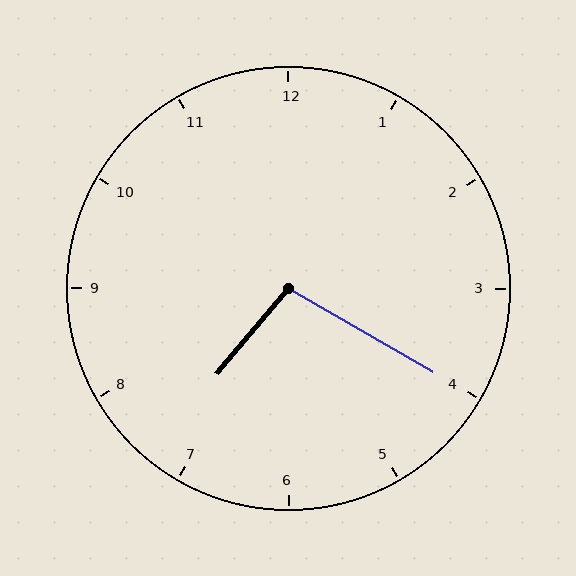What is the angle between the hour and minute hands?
Approximately 100 degrees.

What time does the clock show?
7:20.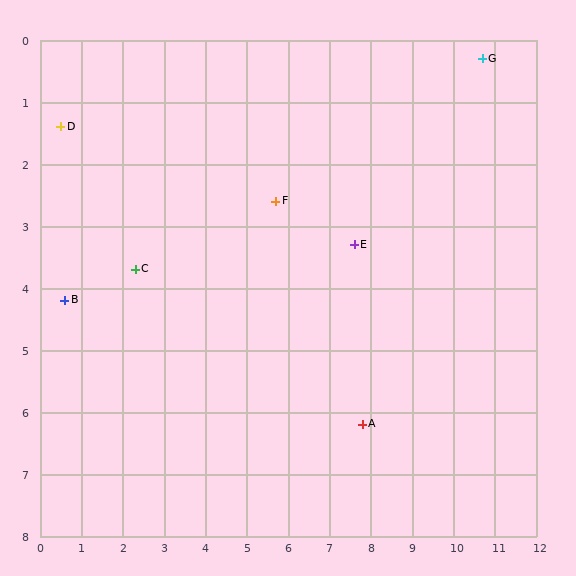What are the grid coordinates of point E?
Point E is at approximately (7.6, 3.3).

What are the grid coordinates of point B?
Point B is at approximately (0.6, 4.2).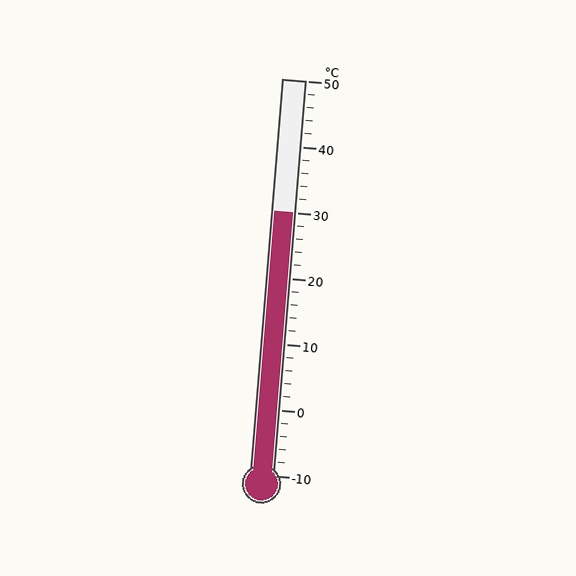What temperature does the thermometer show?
The thermometer shows approximately 30°C.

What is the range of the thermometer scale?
The thermometer scale ranges from -10°C to 50°C.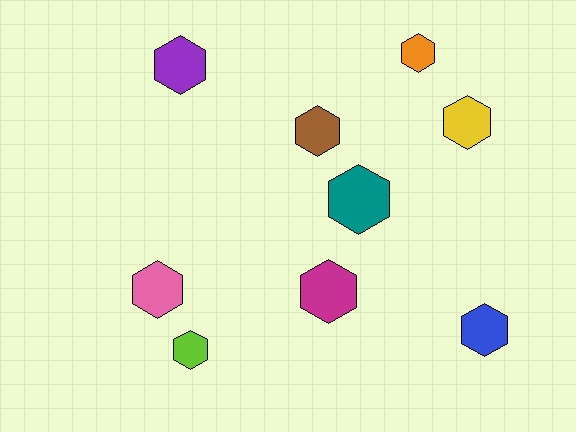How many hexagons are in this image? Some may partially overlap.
There are 9 hexagons.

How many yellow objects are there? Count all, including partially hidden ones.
There is 1 yellow object.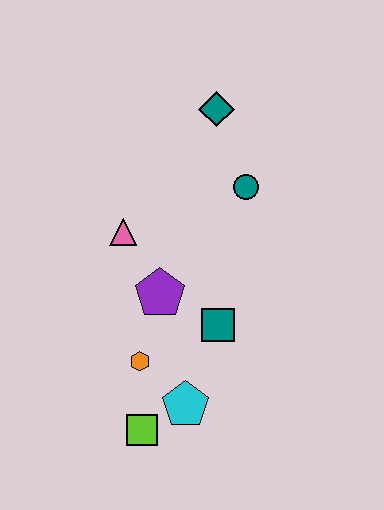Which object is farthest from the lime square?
The teal diamond is farthest from the lime square.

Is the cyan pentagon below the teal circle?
Yes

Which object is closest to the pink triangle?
The purple pentagon is closest to the pink triangle.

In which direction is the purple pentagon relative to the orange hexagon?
The purple pentagon is above the orange hexagon.